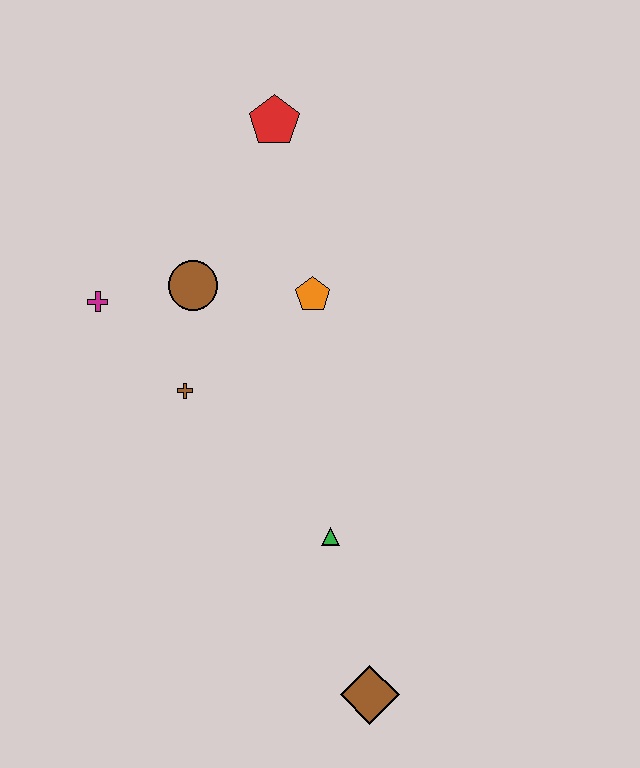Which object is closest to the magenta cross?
The brown circle is closest to the magenta cross.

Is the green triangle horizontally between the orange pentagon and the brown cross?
No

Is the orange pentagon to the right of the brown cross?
Yes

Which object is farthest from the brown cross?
The brown diamond is farthest from the brown cross.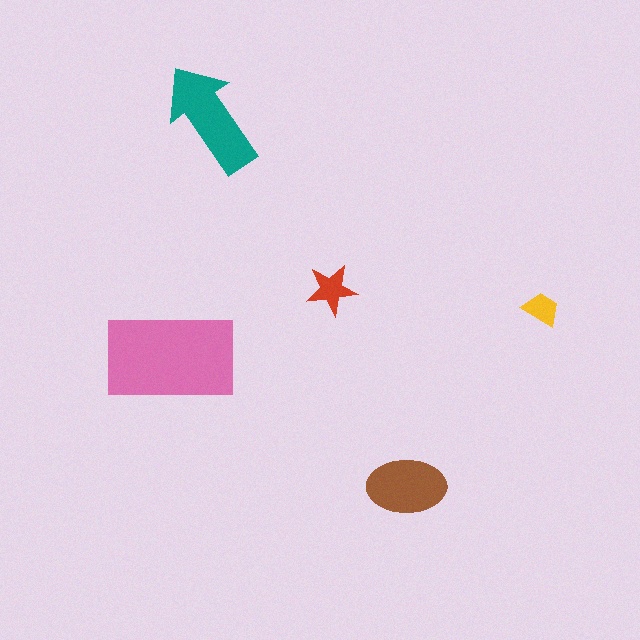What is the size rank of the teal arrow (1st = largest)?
2nd.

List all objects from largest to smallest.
The pink rectangle, the teal arrow, the brown ellipse, the red star, the yellow trapezoid.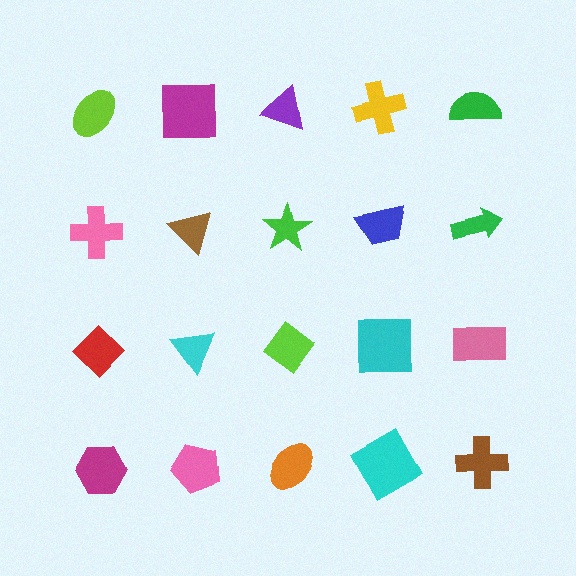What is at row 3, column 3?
A lime diamond.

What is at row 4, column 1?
A magenta hexagon.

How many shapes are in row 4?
5 shapes.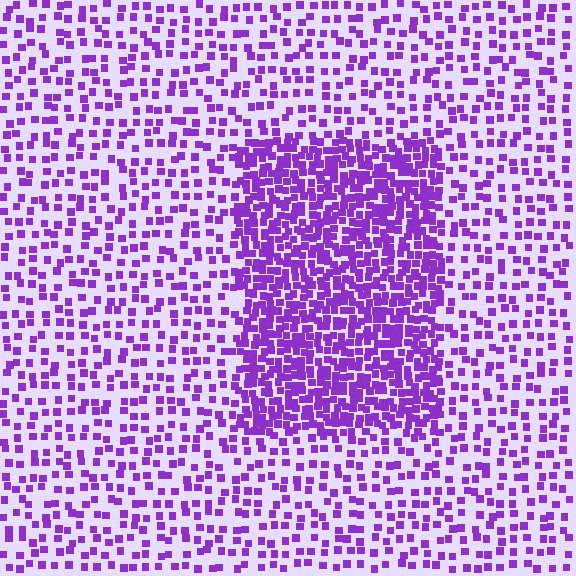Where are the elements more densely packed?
The elements are more densely packed inside the rectangle boundary.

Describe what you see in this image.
The image contains small purple elements arranged at two different densities. A rectangle-shaped region is visible where the elements are more densely packed than the surrounding area.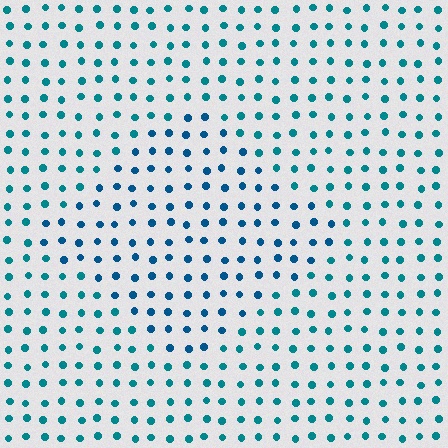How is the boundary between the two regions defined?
The boundary is defined purely by a slight shift in hue (about 21 degrees). Spacing, size, and orientation are identical on both sides.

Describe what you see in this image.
The image is filled with small teal elements in a uniform arrangement. A diamond-shaped region is visible where the elements are tinted to a slightly different hue, forming a subtle color boundary.